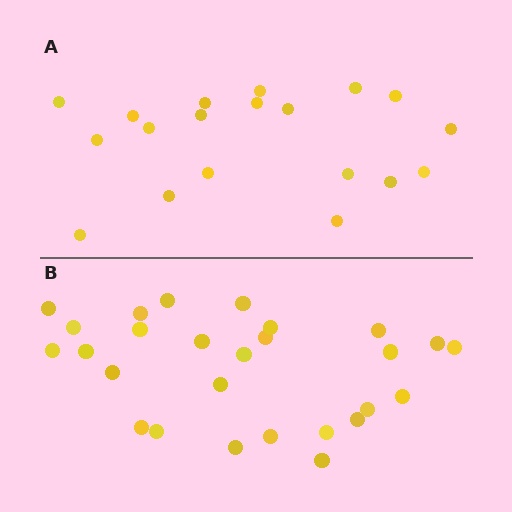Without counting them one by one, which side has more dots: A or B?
Region B (the bottom region) has more dots.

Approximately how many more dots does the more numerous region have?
Region B has roughly 8 or so more dots than region A.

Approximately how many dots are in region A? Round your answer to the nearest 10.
About 20 dots. (The exact count is 19, which rounds to 20.)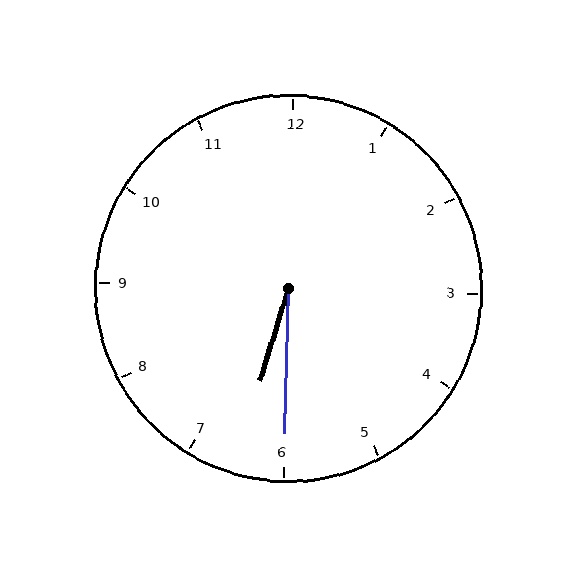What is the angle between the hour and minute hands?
Approximately 15 degrees.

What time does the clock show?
6:30.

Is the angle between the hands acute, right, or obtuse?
It is acute.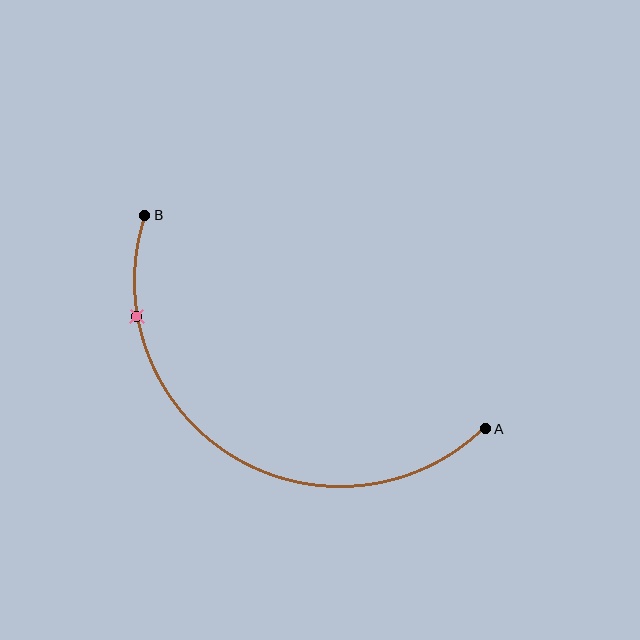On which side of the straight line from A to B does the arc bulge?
The arc bulges below the straight line connecting A and B.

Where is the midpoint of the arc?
The arc midpoint is the point on the curve farthest from the straight line joining A and B. It sits below that line.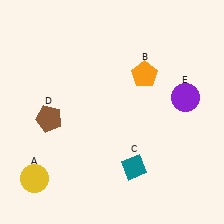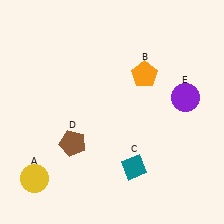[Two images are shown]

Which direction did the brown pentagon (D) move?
The brown pentagon (D) moved down.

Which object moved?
The brown pentagon (D) moved down.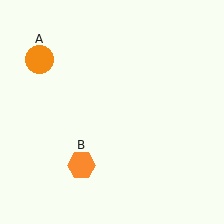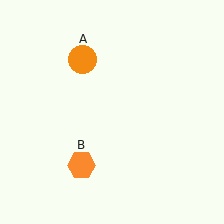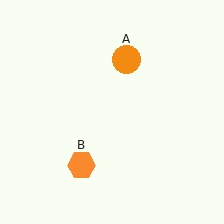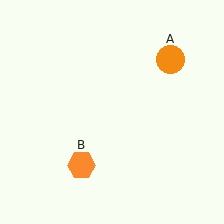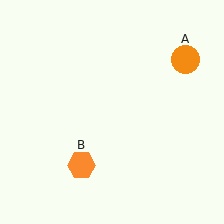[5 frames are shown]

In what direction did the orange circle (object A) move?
The orange circle (object A) moved right.